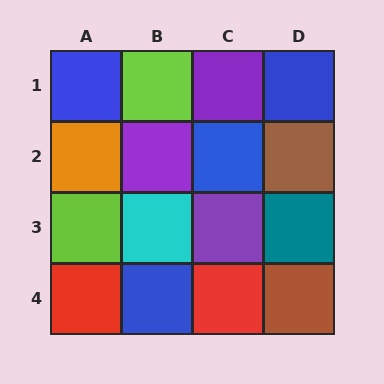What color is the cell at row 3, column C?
Purple.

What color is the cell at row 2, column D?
Brown.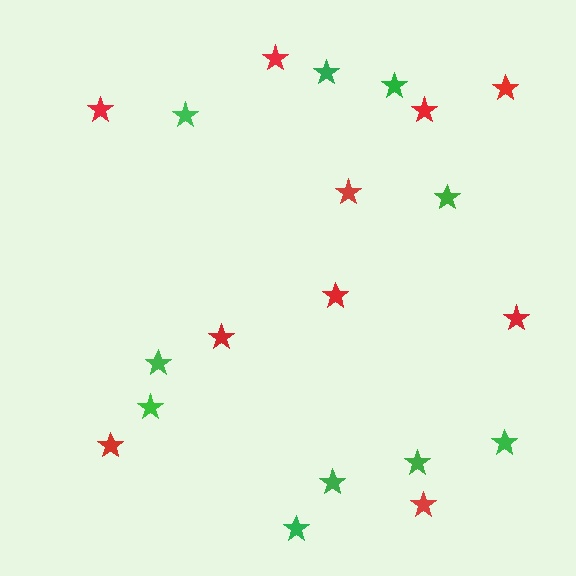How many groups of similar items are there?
There are 2 groups: one group of green stars (10) and one group of red stars (10).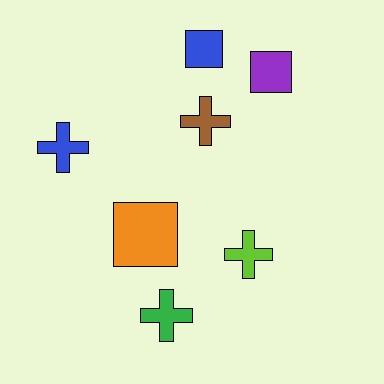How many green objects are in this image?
There is 1 green object.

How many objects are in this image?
There are 7 objects.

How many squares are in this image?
There are 3 squares.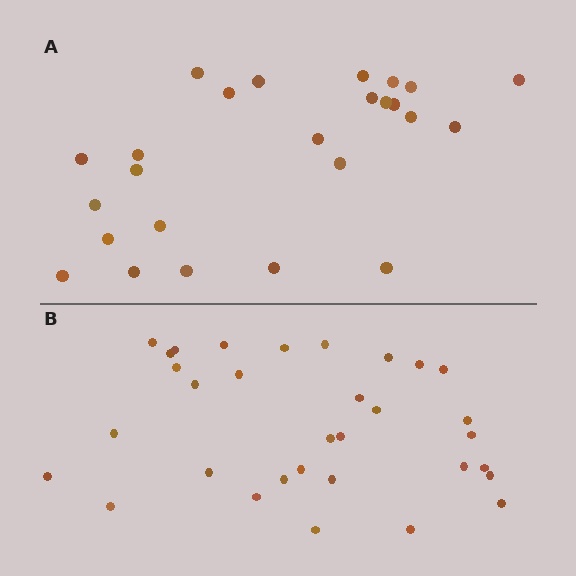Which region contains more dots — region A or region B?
Region B (the bottom region) has more dots.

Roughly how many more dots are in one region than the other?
Region B has roughly 8 or so more dots than region A.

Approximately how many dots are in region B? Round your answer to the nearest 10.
About 30 dots. (The exact count is 32, which rounds to 30.)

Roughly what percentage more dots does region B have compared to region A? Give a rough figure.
About 30% more.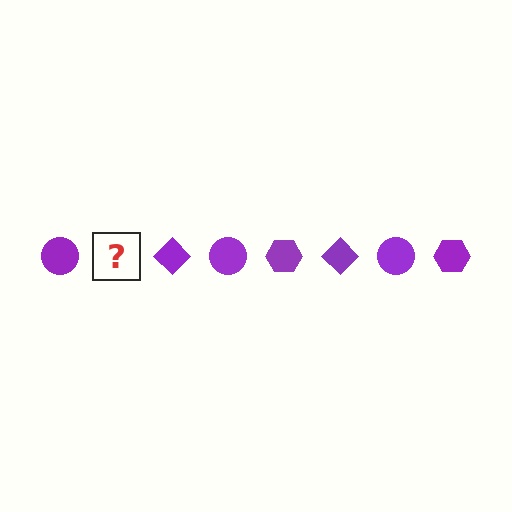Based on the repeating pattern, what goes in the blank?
The blank should be a purple hexagon.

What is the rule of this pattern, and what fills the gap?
The rule is that the pattern cycles through circle, hexagon, diamond shapes in purple. The gap should be filled with a purple hexagon.